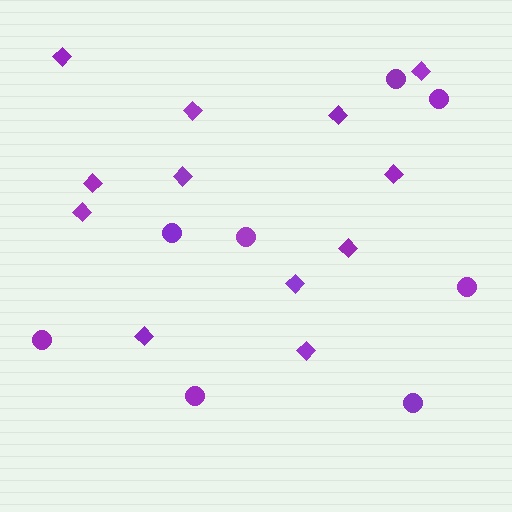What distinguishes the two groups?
There are 2 groups: one group of diamonds (12) and one group of circles (8).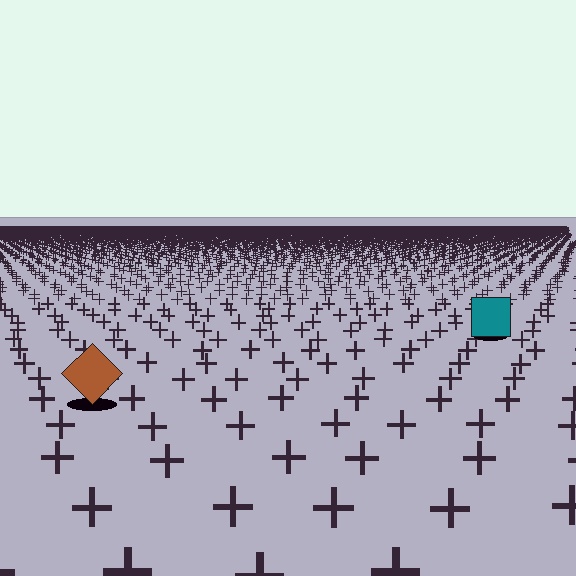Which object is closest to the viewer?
The brown diamond is closest. The texture marks near it are larger and more spread out.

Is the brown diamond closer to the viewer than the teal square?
Yes. The brown diamond is closer — you can tell from the texture gradient: the ground texture is coarser near it.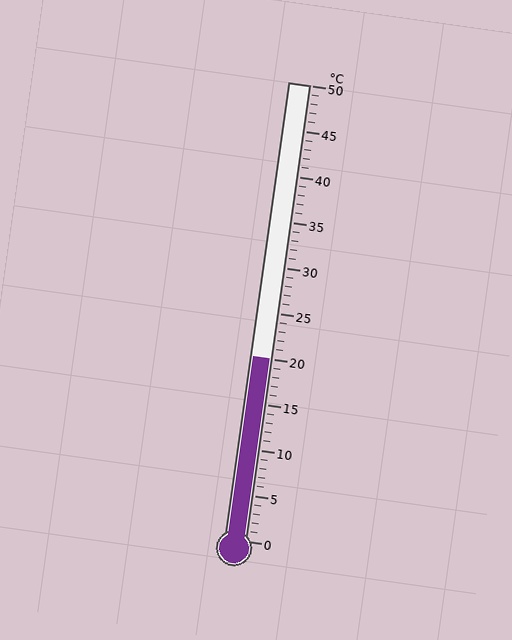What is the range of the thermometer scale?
The thermometer scale ranges from 0°C to 50°C.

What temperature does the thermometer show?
The thermometer shows approximately 20°C.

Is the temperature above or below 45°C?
The temperature is below 45°C.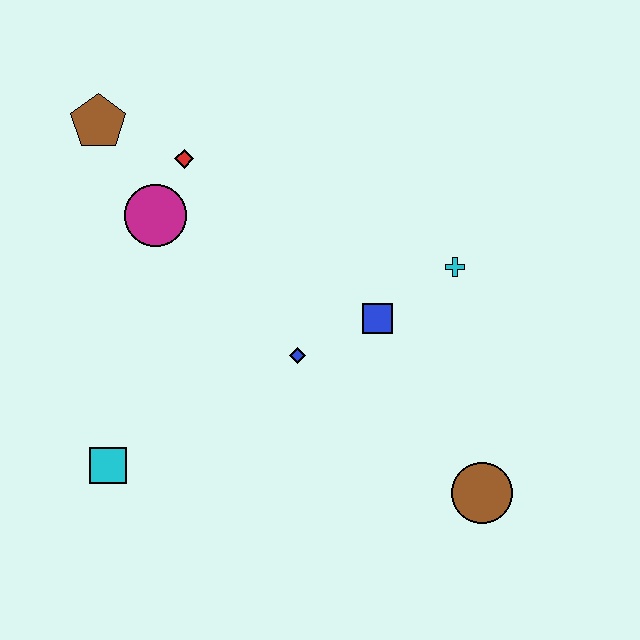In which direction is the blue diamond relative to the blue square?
The blue diamond is to the left of the blue square.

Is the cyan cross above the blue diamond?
Yes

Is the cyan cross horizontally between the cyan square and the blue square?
No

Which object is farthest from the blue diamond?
The brown pentagon is farthest from the blue diamond.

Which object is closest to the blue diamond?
The blue square is closest to the blue diamond.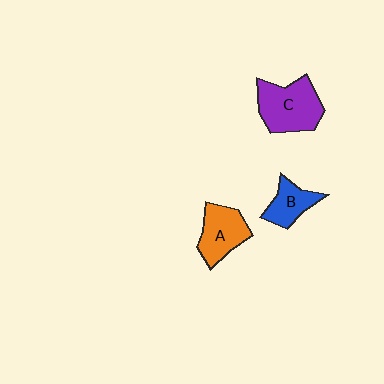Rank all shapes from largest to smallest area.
From largest to smallest: C (purple), A (orange), B (blue).